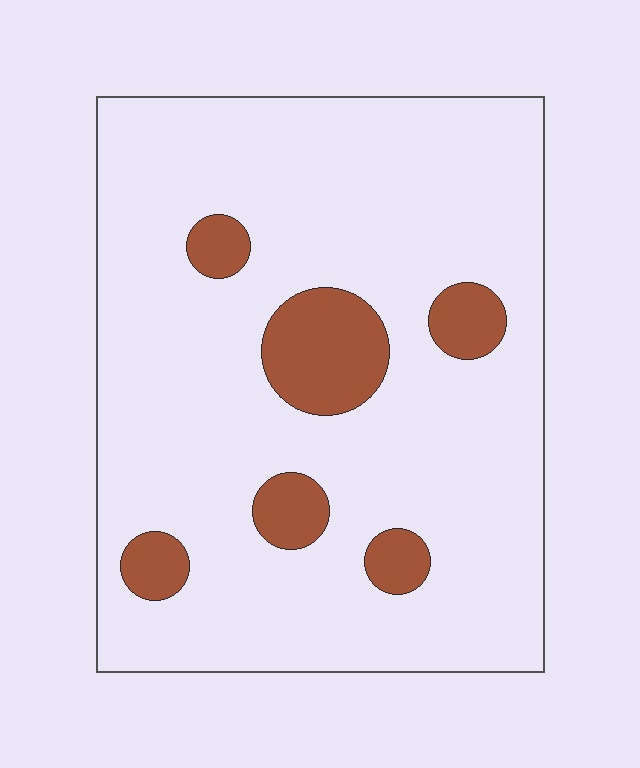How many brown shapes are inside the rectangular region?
6.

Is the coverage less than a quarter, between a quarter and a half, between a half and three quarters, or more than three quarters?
Less than a quarter.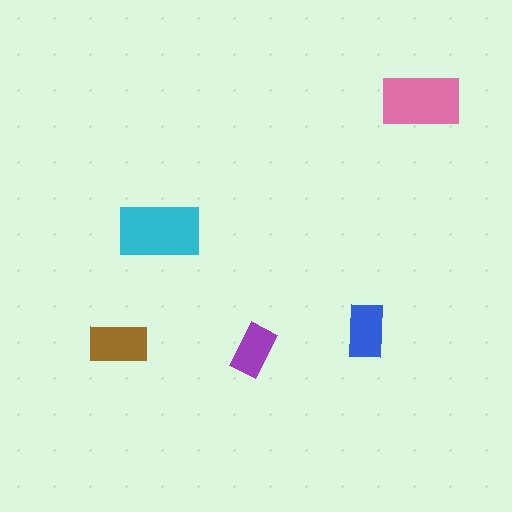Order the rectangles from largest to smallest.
the cyan one, the pink one, the brown one, the blue one, the purple one.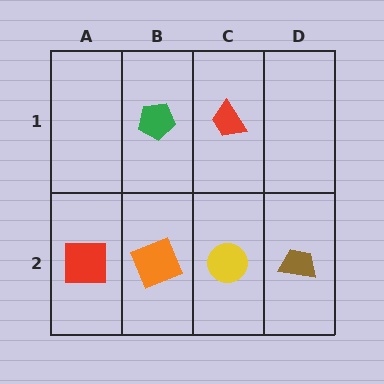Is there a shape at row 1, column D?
No, that cell is empty.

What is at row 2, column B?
An orange square.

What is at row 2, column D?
A brown trapezoid.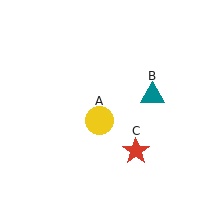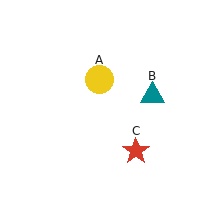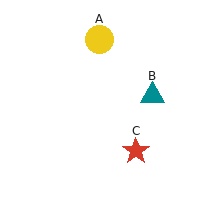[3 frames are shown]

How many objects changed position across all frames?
1 object changed position: yellow circle (object A).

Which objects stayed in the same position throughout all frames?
Teal triangle (object B) and red star (object C) remained stationary.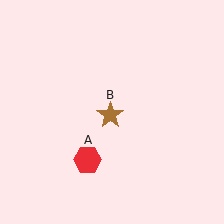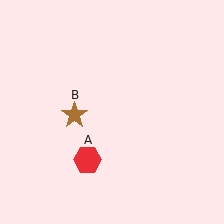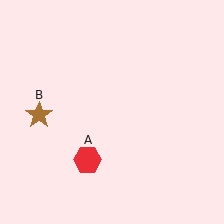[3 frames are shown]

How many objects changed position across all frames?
1 object changed position: brown star (object B).